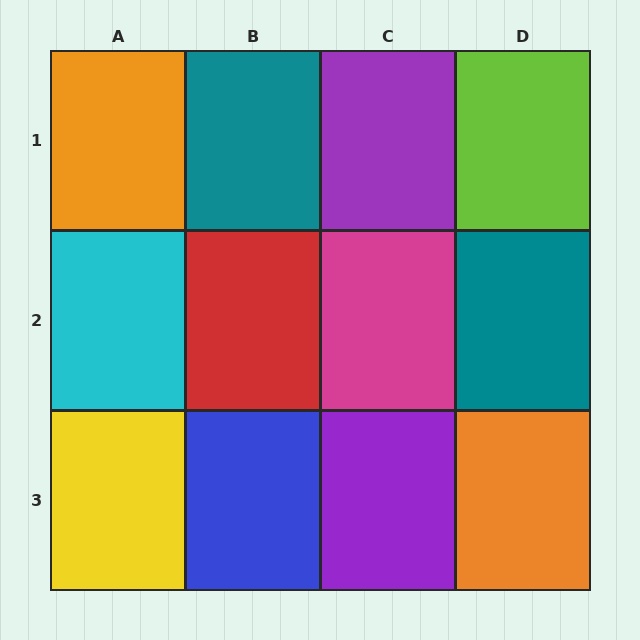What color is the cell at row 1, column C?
Purple.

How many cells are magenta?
1 cell is magenta.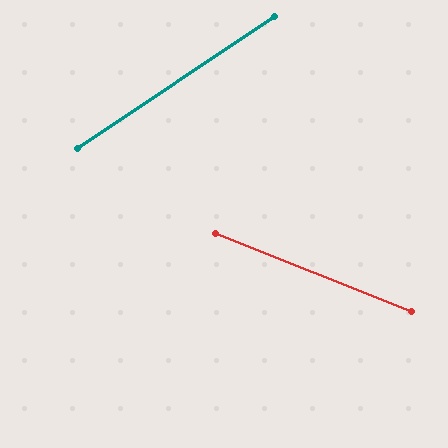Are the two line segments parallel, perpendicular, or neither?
Neither parallel nor perpendicular — they differ by about 56°.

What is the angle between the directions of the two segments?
Approximately 56 degrees.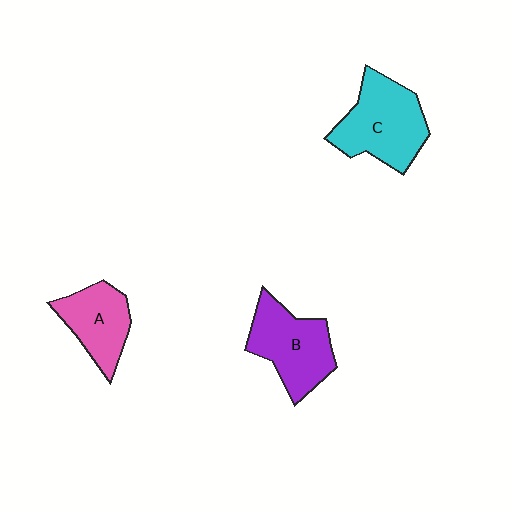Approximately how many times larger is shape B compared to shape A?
Approximately 1.3 times.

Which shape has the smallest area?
Shape A (pink).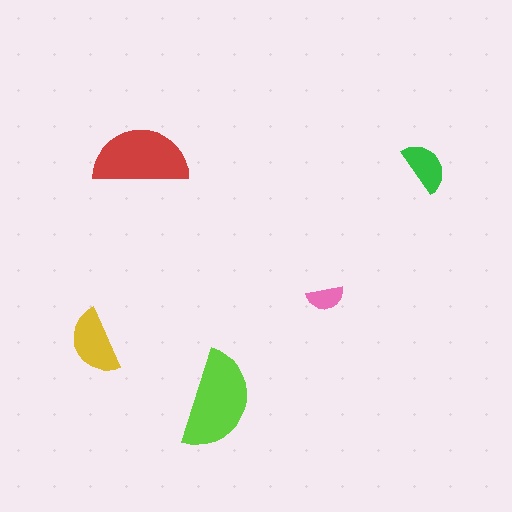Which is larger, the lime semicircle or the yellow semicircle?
The lime one.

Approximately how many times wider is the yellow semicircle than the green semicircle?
About 1.5 times wider.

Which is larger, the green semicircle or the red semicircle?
The red one.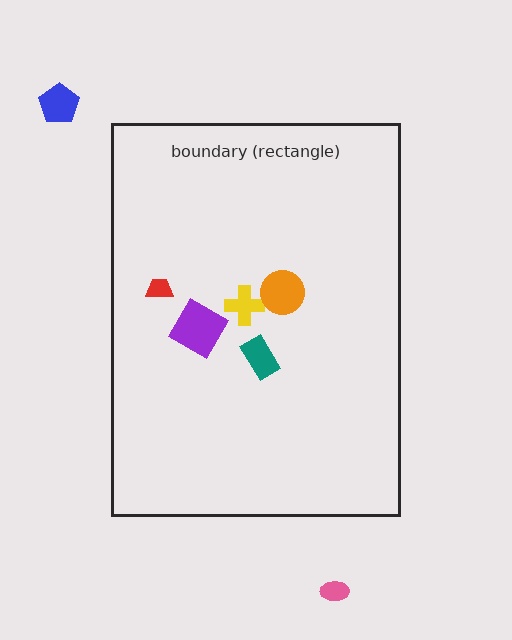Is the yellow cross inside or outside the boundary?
Inside.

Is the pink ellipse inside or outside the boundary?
Outside.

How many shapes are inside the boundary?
5 inside, 2 outside.